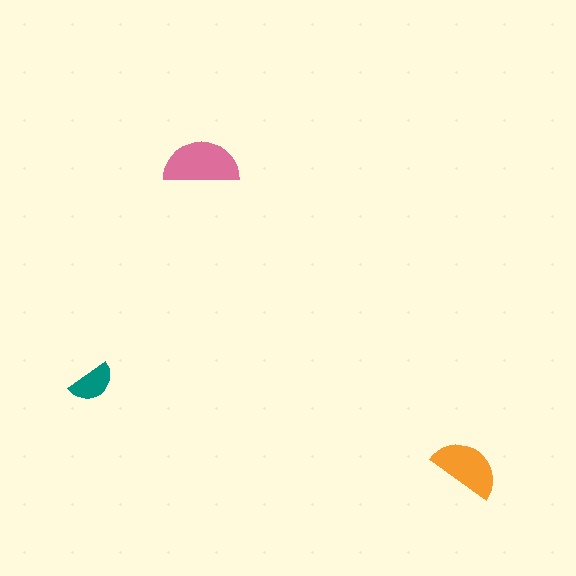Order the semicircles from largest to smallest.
the pink one, the orange one, the teal one.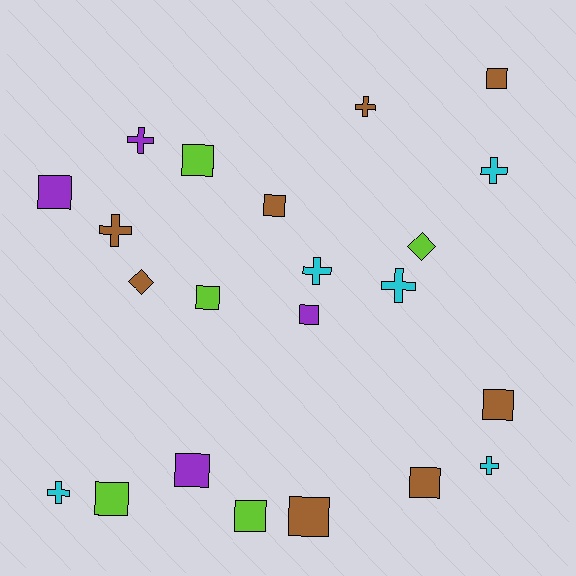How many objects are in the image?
There are 22 objects.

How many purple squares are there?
There are 3 purple squares.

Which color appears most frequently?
Brown, with 8 objects.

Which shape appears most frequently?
Square, with 12 objects.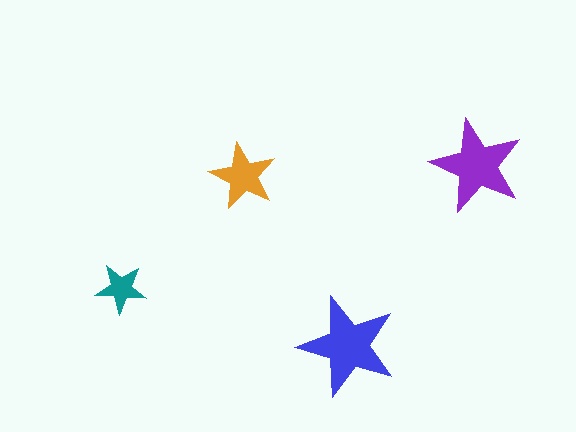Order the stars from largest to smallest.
the blue one, the purple one, the orange one, the teal one.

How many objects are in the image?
There are 4 objects in the image.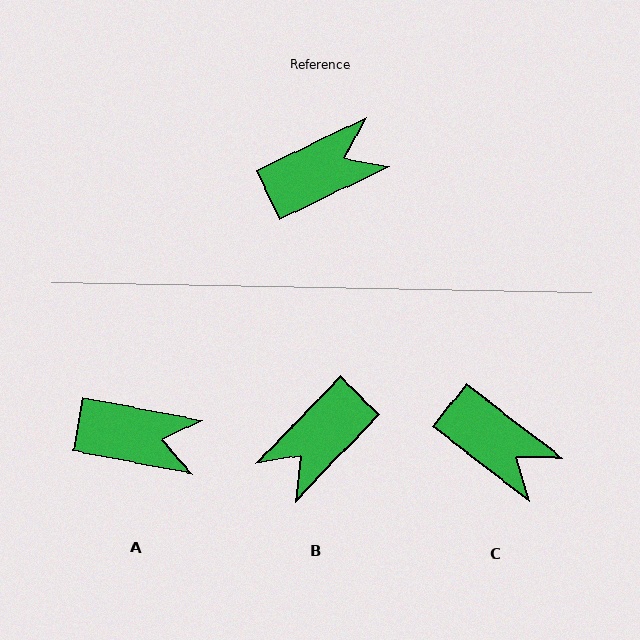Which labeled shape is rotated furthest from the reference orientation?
B, about 160 degrees away.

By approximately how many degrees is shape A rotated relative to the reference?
Approximately 36 degrees clockwise.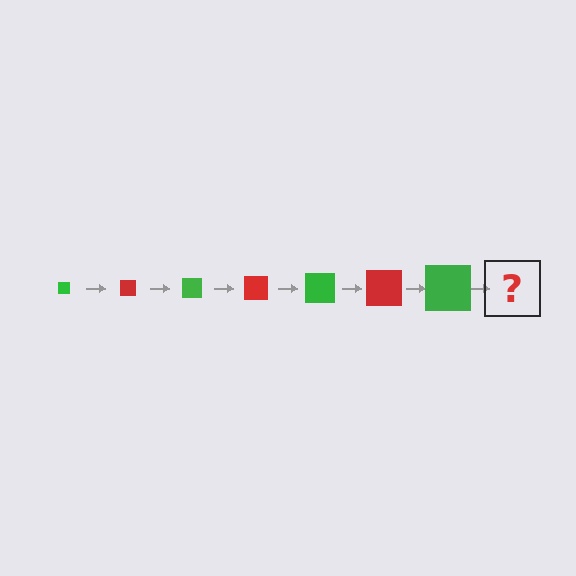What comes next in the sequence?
The next element should be a red square, larger than the previous one.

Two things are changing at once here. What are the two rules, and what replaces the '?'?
The two rules are that the square grows larger each step and the color cycles through green and red. The '?' should be a red square, larger than the previous one.